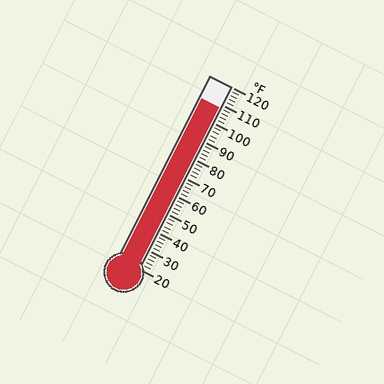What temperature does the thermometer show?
The thermometer shows approximately 108°F.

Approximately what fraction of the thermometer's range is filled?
The thermometer is filled to approximately 90% of its range.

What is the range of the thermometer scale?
The thermometer scale ranges from 20°F to 120°F.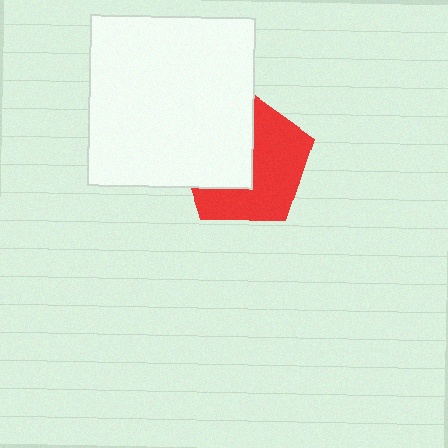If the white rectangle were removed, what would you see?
You would see the complete red pentagon.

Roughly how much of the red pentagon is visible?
About half of it is visible (roughly 55%).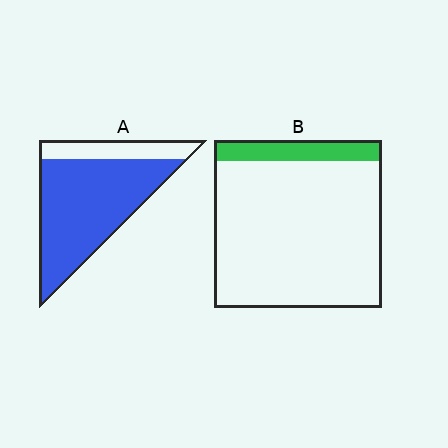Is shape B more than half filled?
No.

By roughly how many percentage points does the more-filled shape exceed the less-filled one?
By roughly 65 percentage points (A over B).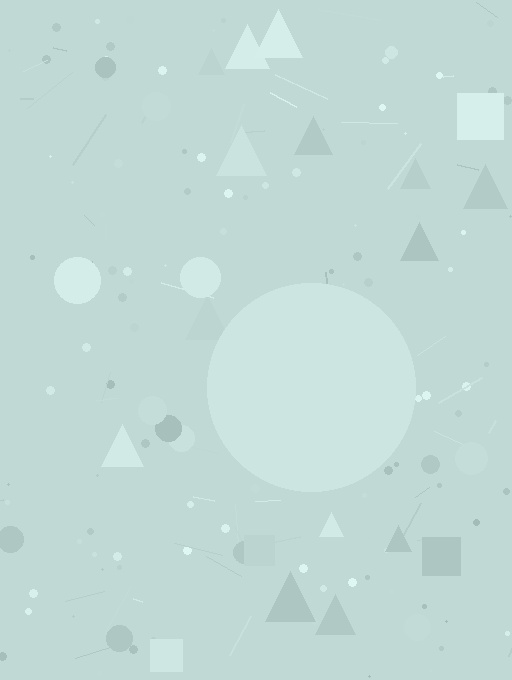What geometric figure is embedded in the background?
A circle is embedded in the background.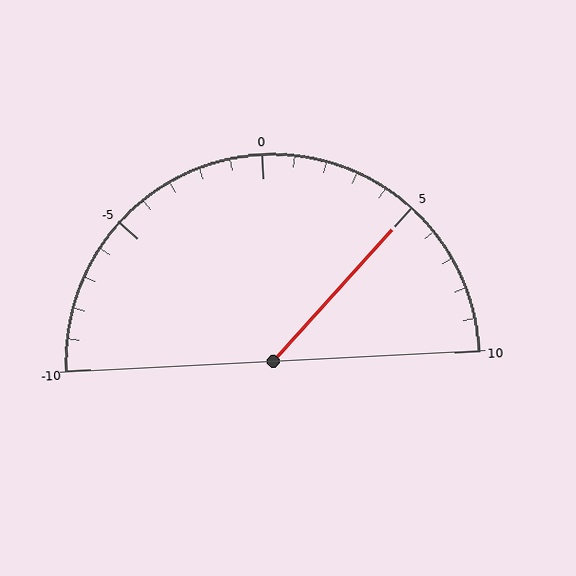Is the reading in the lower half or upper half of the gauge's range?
The reading is in the upper half of the range (-10 to 10).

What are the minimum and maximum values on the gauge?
The gauge ranges from -10 to 10.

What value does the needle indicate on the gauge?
The needle indicates approximately 5.